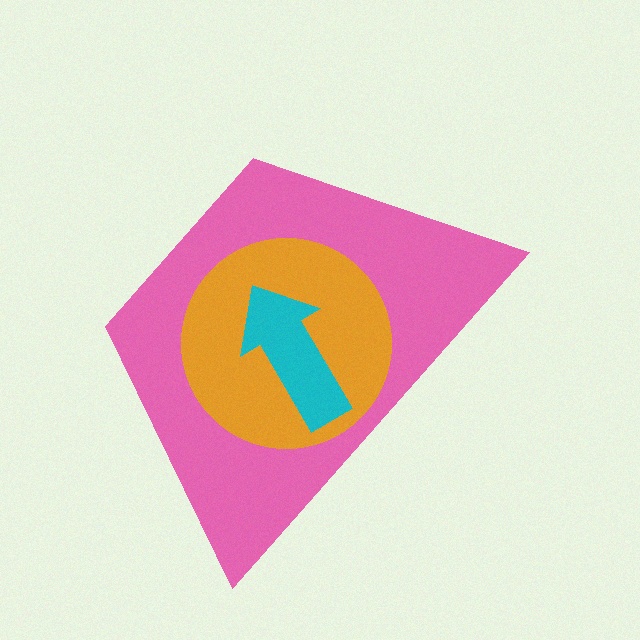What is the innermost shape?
The cyan arrow.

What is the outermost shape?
The pink trapezoid.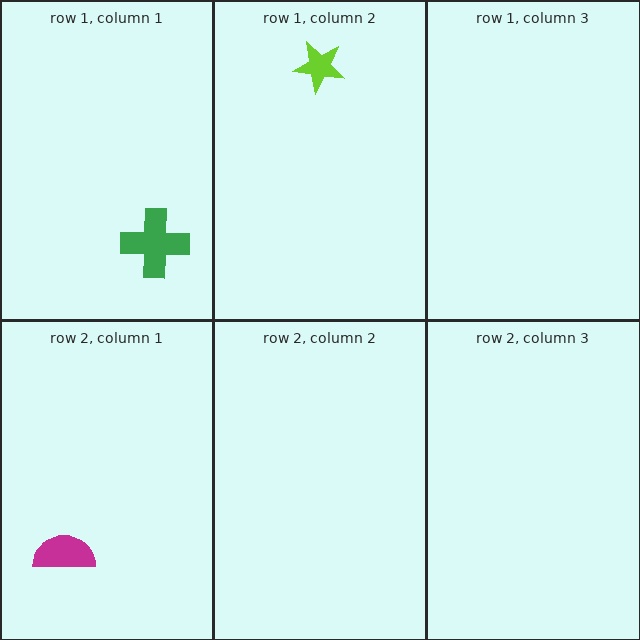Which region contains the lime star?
The row 1, column 2 region.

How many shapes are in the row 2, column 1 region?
1.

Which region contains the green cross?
The row 1, column 1 region.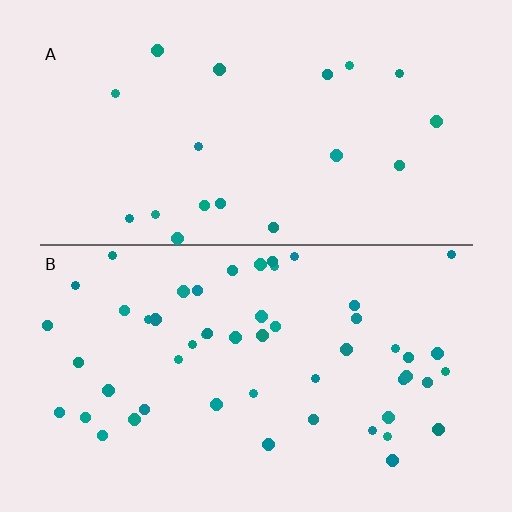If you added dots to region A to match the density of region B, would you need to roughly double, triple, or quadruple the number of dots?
Approximately triple.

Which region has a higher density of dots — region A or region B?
B (the bottom).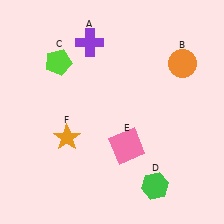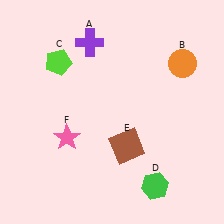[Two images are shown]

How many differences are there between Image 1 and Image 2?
There are 2 differences between the two images.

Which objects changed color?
E changed from pink to brown. F changed from orange to pink.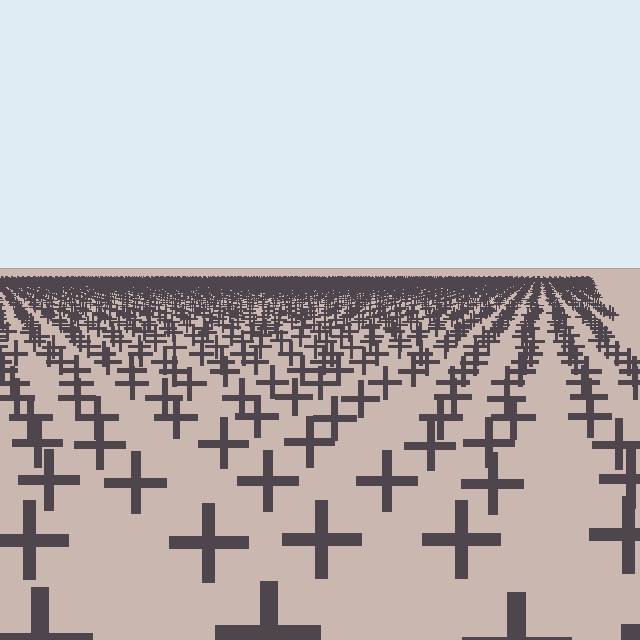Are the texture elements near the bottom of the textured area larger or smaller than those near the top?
Larger. Near the bottom, elements are closer to the viewer and appear at a bigger on-screen size.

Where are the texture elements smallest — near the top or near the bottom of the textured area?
Near the top.